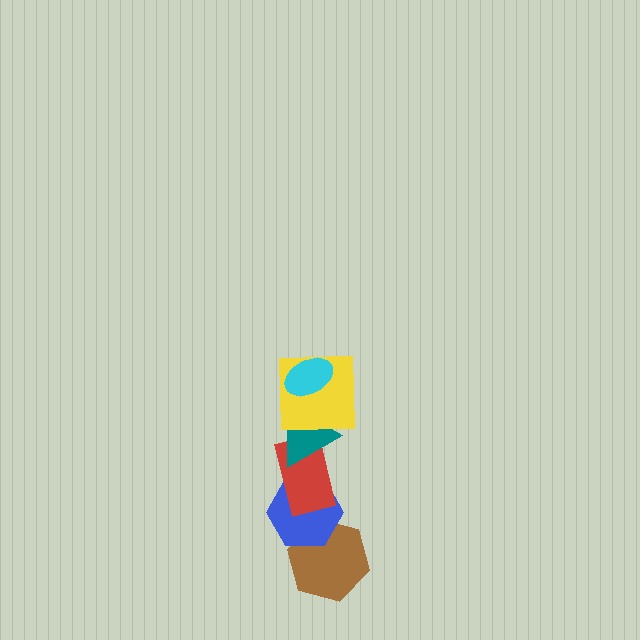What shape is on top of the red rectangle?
The teal triangle is on top of the red rectangle.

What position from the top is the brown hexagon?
The brown hexagon is 6th from the top.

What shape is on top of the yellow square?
The cyan ellipse is on top of the yellow square.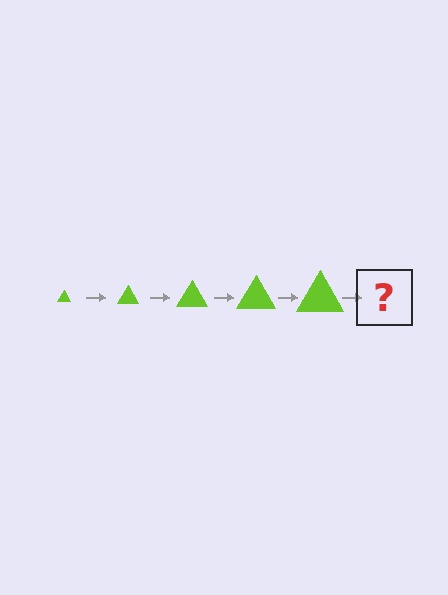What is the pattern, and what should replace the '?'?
The pattern is that the triangle gets progressively larger each step. The '?' should be a lime triangle, larger than the previous one.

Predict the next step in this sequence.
The next step is a lime triangle, larger than the previous one.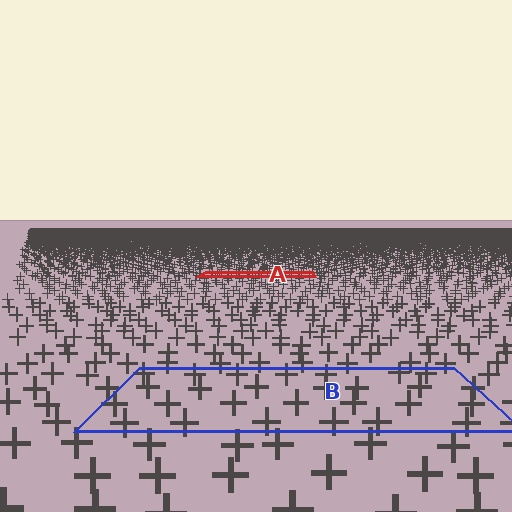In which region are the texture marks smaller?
The texture marks are smaller in region A, because it is farther away.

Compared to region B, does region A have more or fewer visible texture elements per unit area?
Region A has more texture elements per unit area — they are packed more densely because it is farther away.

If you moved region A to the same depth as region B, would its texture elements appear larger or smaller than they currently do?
They would appear larger. At a closer depth, the same texture elements are projected at a bigger on-screen size.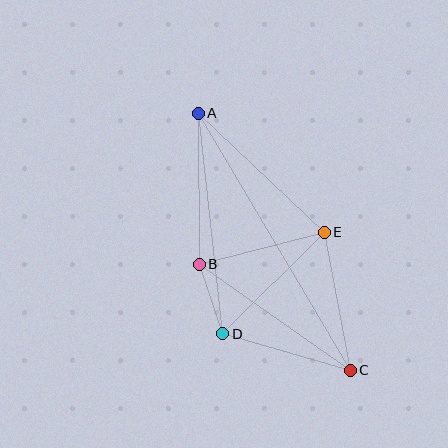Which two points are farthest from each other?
Points A and C are farthest from each other.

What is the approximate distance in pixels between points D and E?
The distance between D and E is approximately 144 pixels.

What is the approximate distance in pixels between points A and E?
The distance between A and E is approximately 174 pixels.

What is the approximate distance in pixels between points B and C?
The distance between B and C is approximately 185 pixels.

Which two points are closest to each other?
Points B and D are closest to each other.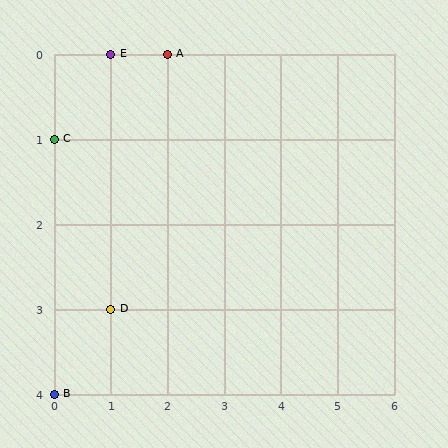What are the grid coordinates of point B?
Point B is at grid coordinates (0, 4).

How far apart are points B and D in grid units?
Points B and D are 1 column and 1 row apart (about 1.4 grid units diagonally).